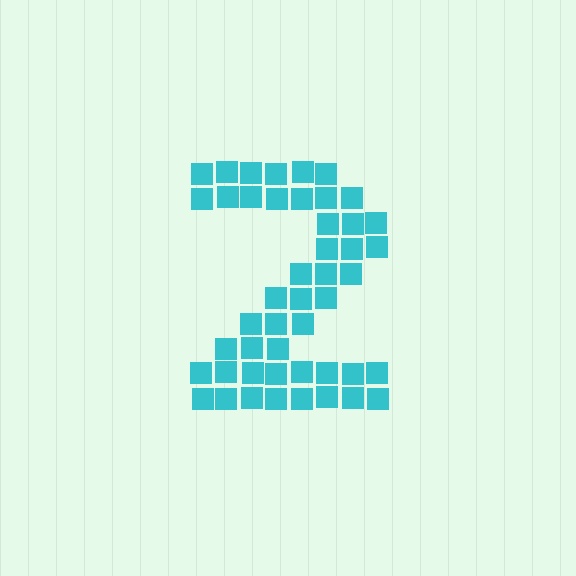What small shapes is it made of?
It is made of small squares.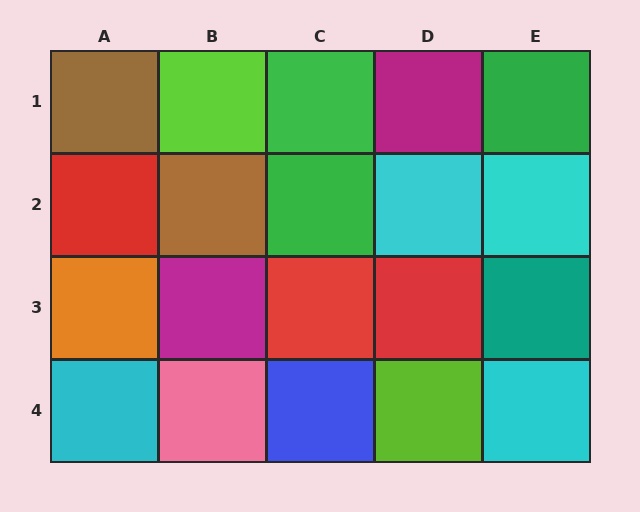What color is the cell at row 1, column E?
Green.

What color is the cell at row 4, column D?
Lime.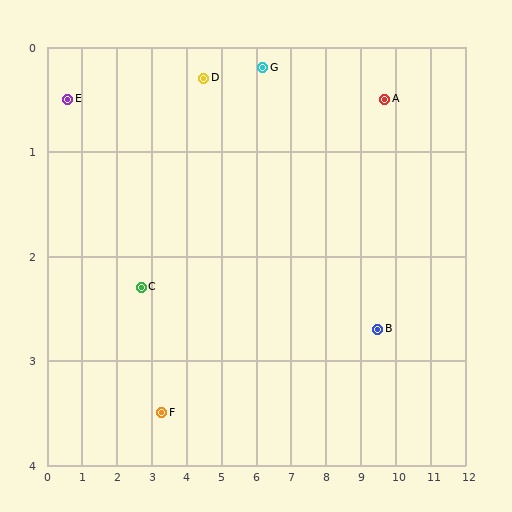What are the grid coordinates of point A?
Point A is at approximately (9.7, 0.5).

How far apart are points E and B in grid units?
Points E and B are about 9.2 grid units apart.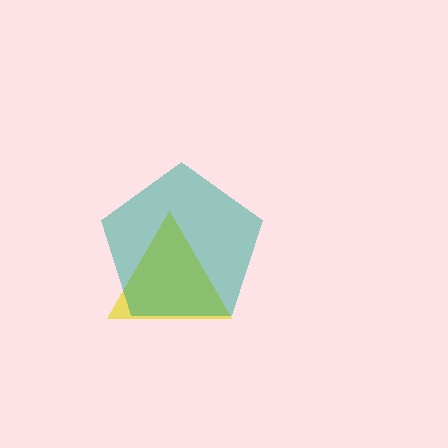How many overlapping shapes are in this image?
There are 2 overlapping shapes in the image.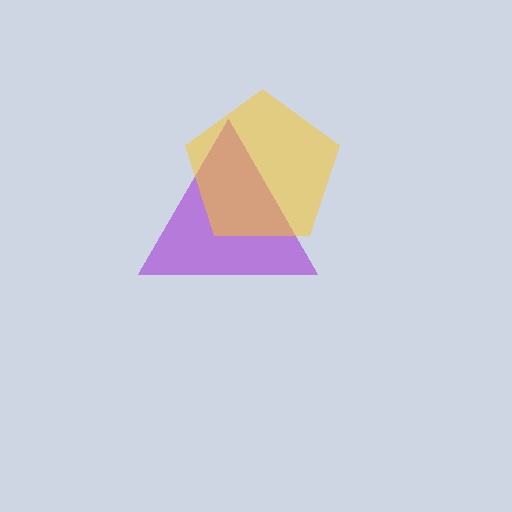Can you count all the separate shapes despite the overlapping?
Yes, there are 2 separate shapes.